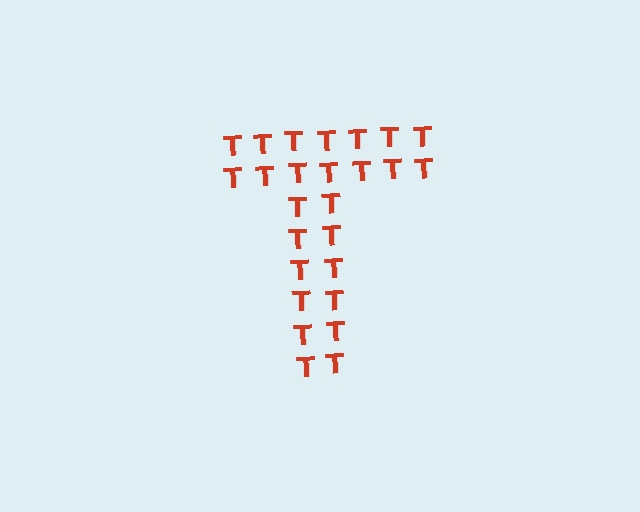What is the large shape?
The large shape is the letter T.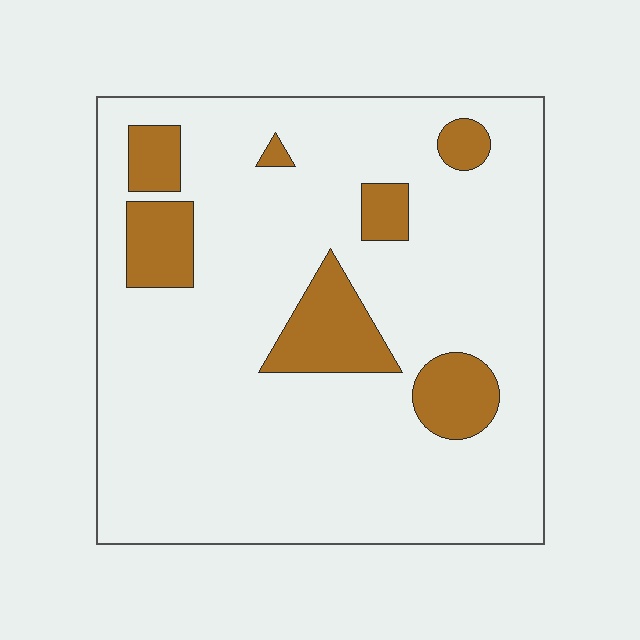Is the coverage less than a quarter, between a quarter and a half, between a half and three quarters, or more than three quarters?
Less than a quarter.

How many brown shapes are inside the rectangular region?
7.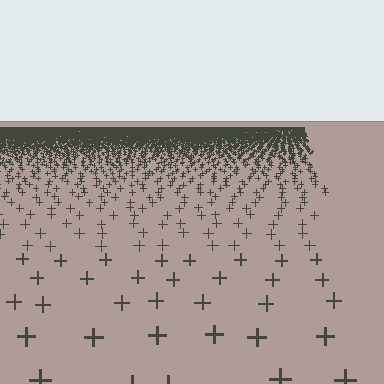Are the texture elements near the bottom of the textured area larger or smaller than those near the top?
Larger. Near the bottom, elements are closer to the viewer and appear at a bigger on-screen size.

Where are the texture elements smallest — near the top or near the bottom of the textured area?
Near the top.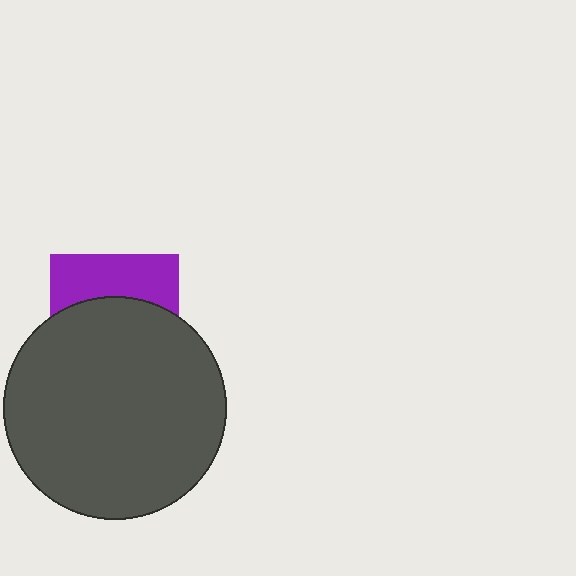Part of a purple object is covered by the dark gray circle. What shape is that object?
It is a square.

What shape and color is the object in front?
The object in front is a dark gray circle.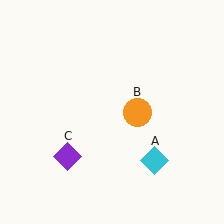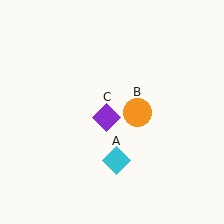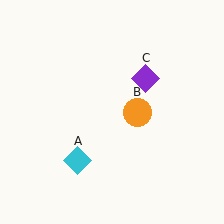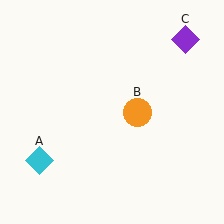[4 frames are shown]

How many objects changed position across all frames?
2 objects changed position: cyan diamond (object A), purple diamond (object C).